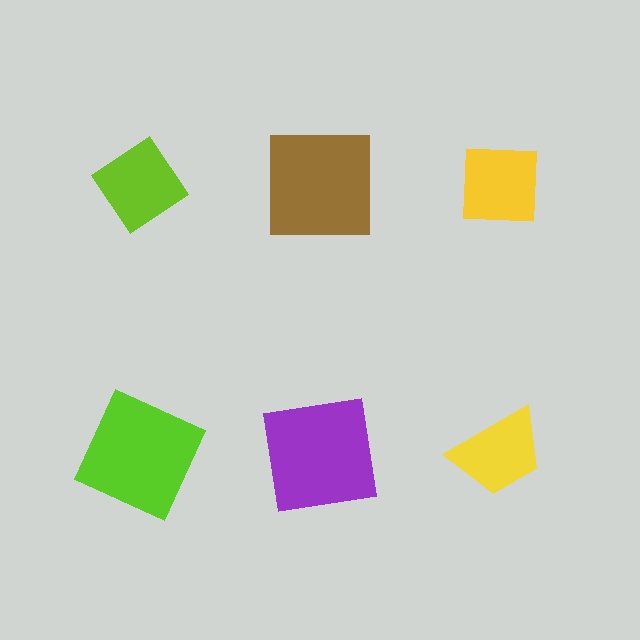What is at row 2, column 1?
A lime square.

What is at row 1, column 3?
A yellow square.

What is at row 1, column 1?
A lime diamond.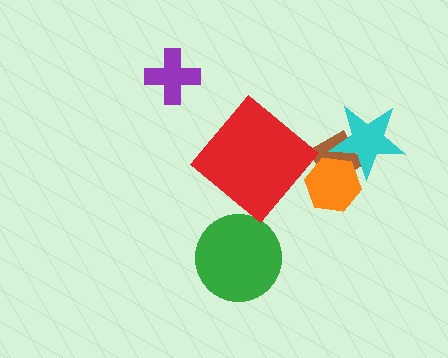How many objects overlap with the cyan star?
2 objects overlap with the cyan star.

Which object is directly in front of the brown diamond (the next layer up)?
The orange hexagon is directly in front of the brown diamond.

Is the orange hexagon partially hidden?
Yes, it is partially covered by another shape.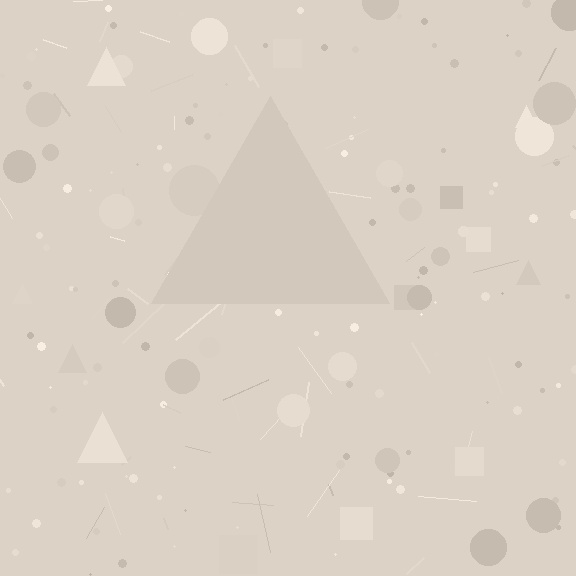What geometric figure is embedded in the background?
A triangle is embedded in the background.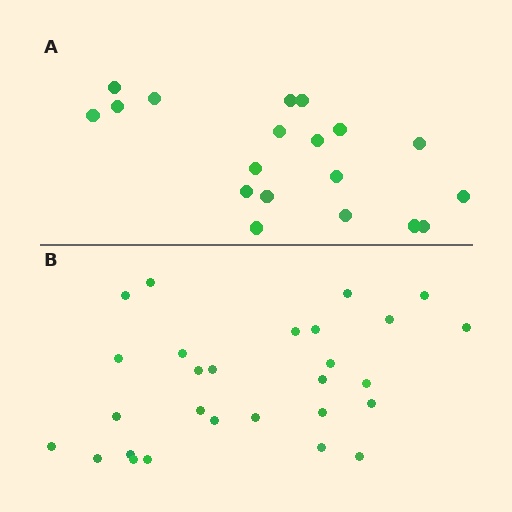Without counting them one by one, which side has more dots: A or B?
Region B (the bottom region) has more dots.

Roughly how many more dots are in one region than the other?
Region B has roughly 8 or so more dots than region A.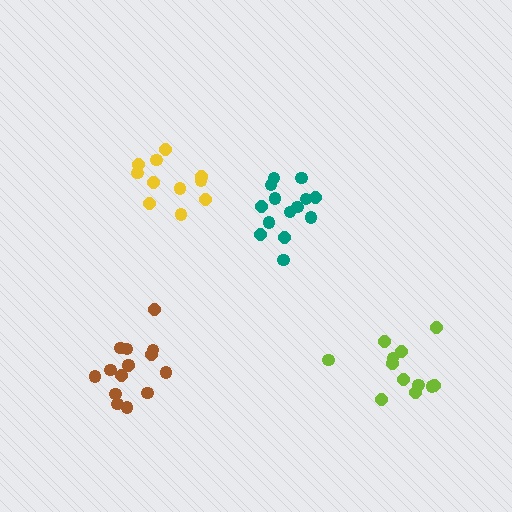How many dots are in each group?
Group 1: 12 dots, Group 2: 14 dots, Group 3: 11 dots, Group 4: 15 dots (52 total).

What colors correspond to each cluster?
The clusters are colored: lime, teal, yellow, brown.